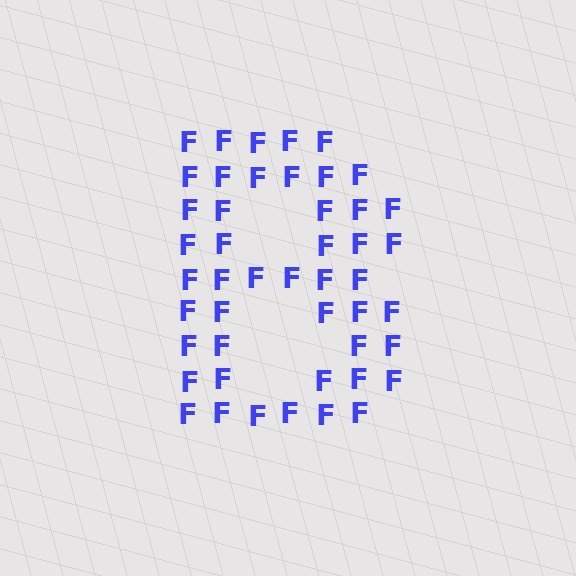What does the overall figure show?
The overall figure shows the letter B.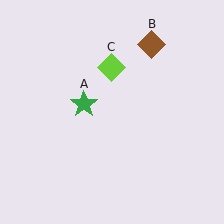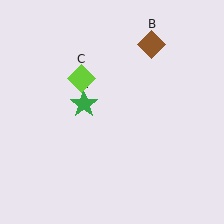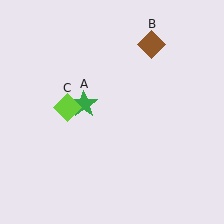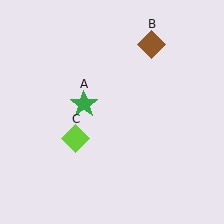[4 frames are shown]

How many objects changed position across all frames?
1 object changed position: lime diamond (object C).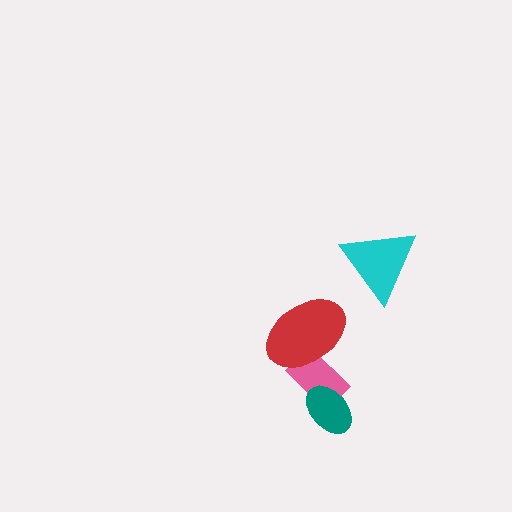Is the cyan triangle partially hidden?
No, no other shape covers it.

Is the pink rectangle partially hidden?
Yes, it is partially covered by another shape.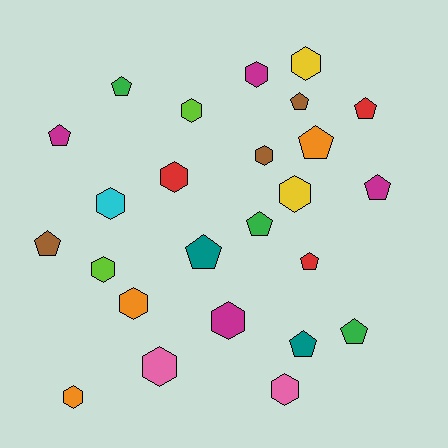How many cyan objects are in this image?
There is 1 cyan object.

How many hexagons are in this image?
There are 13 hexagons.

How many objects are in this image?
There are 25 objects.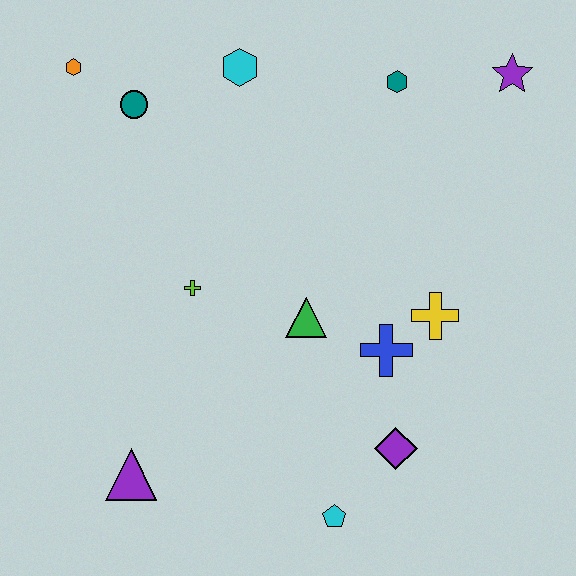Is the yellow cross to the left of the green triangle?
No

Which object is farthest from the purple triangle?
The purple star is farthest from the purple triangle.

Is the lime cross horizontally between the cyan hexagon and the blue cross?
No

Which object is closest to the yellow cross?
The blue cross is closest to the yellow cross.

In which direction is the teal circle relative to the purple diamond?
The teal circle is above the purple diamond.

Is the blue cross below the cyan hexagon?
Yes